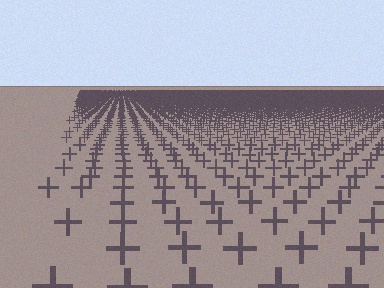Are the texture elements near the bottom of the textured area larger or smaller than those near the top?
Larger. Near the bottom, elements are closer to the viewer and appear at a bigger on-screen size.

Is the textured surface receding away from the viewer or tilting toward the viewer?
The surface is receding away from the viewer. Texture elements get smaller and denser toward the top.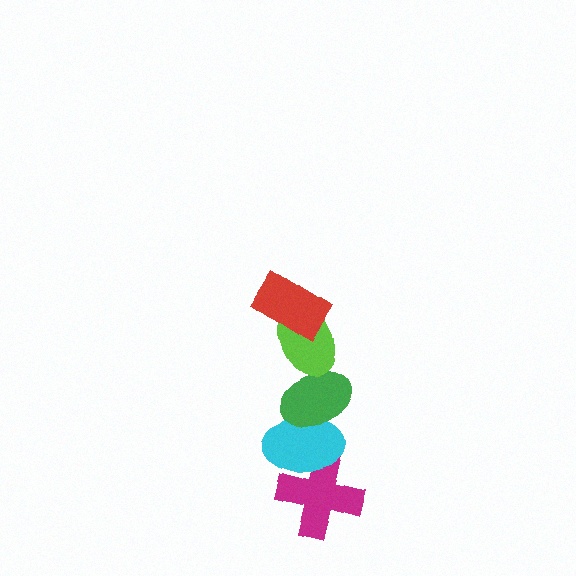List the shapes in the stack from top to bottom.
From top to bottom: the red rectangle, the lime ellipse, the green ellipse, the cyan ellipse, the magenta cross.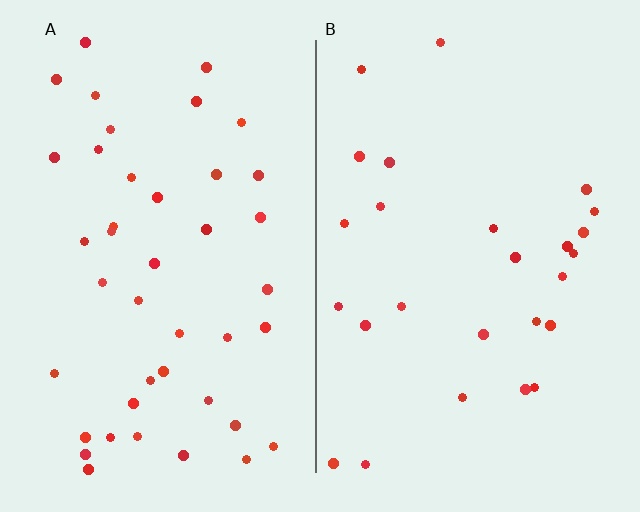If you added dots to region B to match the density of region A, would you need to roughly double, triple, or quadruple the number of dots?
Approximately double.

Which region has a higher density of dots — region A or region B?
A (the left).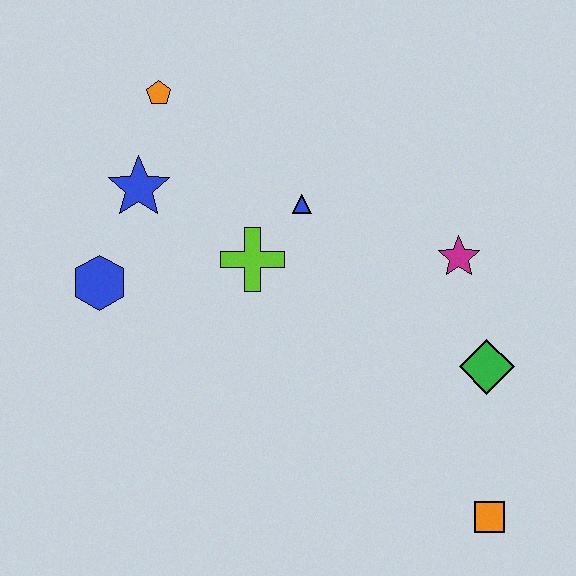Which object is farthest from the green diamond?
The orange pentagon is farthest from the green diamond.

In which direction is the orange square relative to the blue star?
The orange square is to the right of the blue star.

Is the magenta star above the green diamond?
Yes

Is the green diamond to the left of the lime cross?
No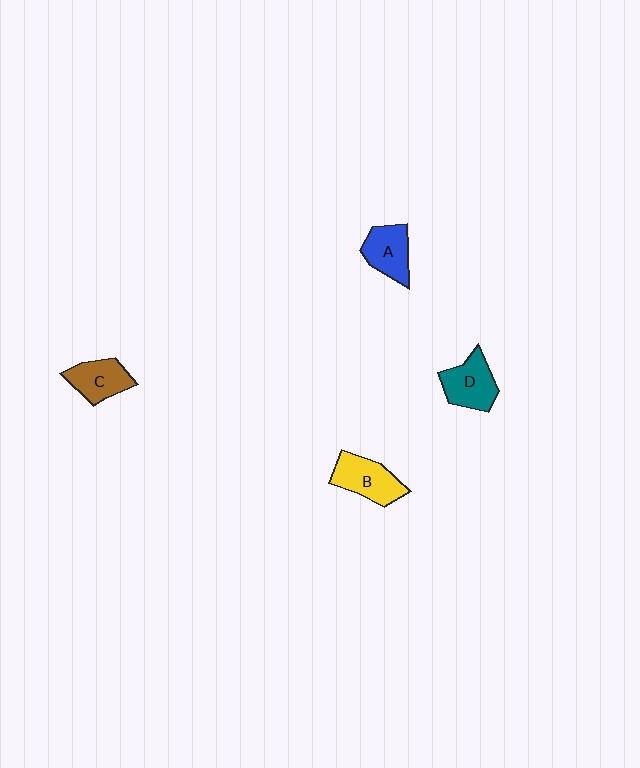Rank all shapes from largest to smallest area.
From largest to smallest: B (yellow), D (teal), A (blue), C (brown).